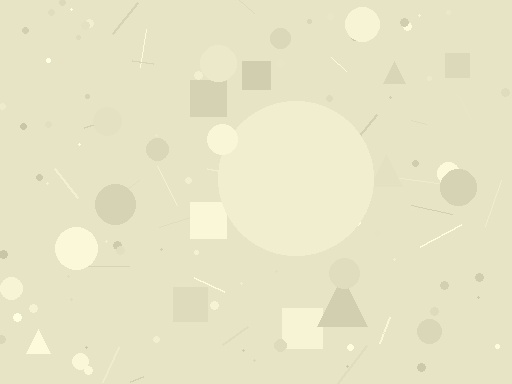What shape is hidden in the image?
A circle is hidden in the image.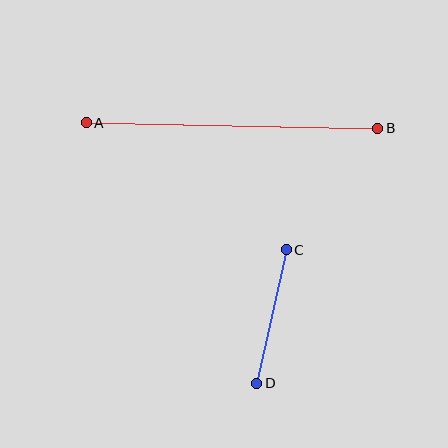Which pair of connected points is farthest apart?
Points A and B are farthest apart.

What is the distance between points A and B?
The distance is approximately 292 pixels.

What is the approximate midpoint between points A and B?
The midpoint is at approximately (232, 125) pixels.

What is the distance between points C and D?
The distance is approximately 137 pixels.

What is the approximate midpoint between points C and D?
The midpoint is at approximately (271, 316) pixels.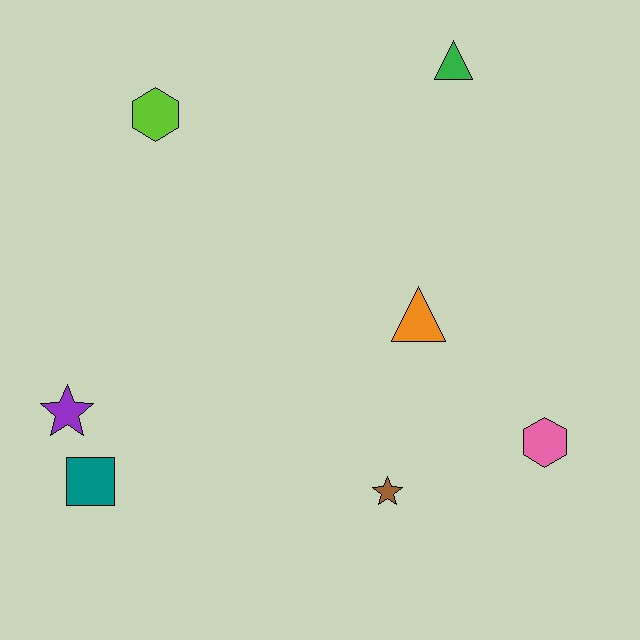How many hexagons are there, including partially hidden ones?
There are 2 hexagons.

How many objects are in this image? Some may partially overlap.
There are 7 objects.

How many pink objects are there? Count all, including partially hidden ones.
There is 1 pink object.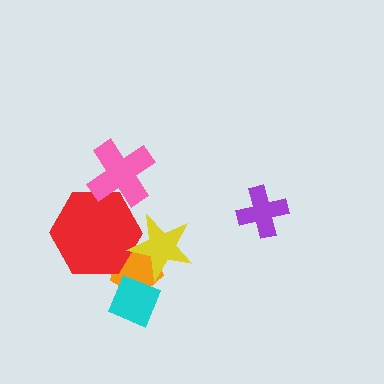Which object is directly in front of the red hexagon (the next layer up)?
The yellow star is directly in front of the red hexagon.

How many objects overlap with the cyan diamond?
1 object overlaps with the cyan diamond.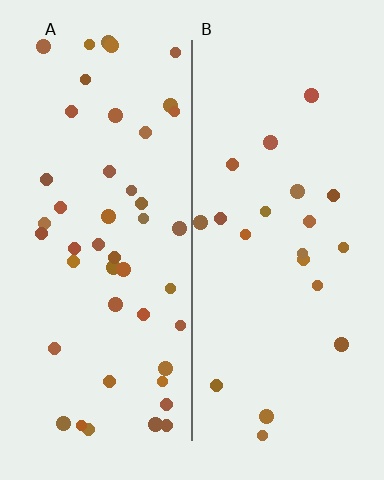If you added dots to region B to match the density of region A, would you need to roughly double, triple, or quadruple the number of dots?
Approximately double.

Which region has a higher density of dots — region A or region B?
A (the left).